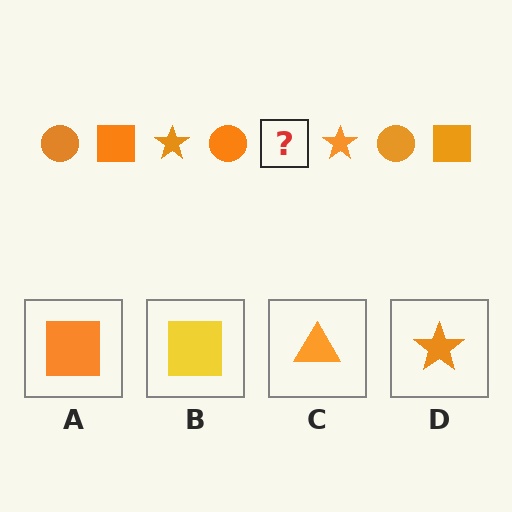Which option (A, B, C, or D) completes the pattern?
A.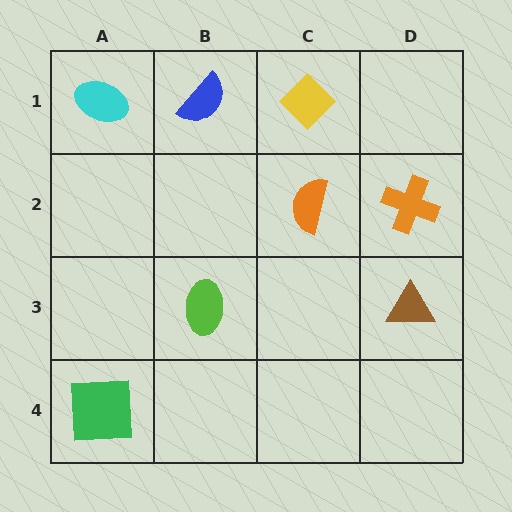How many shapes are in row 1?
3 shapes.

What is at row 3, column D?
A brown triangle.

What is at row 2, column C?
An orange semicircle.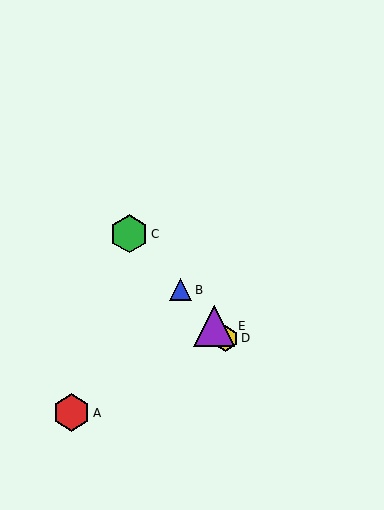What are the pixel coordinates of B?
Object B is at (180, 290).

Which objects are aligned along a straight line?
Objects B, C, D, E are aligned along a straight line.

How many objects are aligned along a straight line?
4 objects (B, C, D, E) are aligned along a straight line.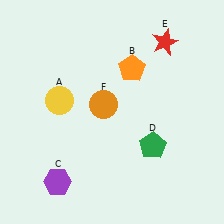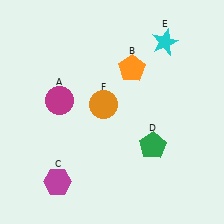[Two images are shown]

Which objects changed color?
A changed from yellow to magenta. C changed from purple to magenta. E changed from red to cyan.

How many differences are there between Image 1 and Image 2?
There are 3 differences between the two images.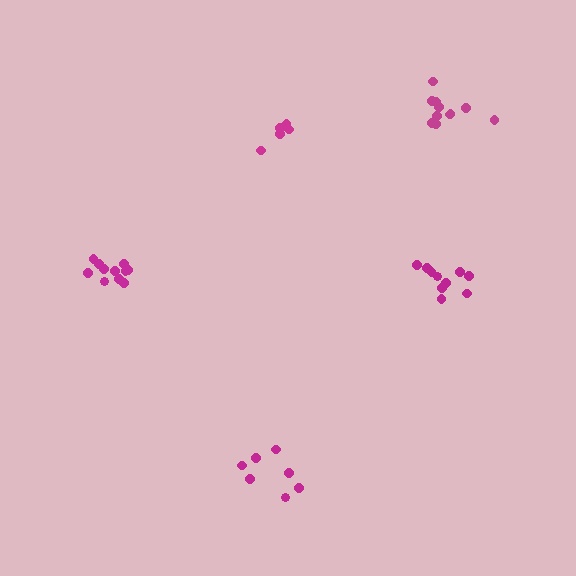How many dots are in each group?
Group 1: 5 dots, Group 2: 7 dots, Group 3: 11 dots, Group 4: 11 dots, Group 5: 11 dots (45 total).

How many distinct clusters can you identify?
There are 5 distinct clusters.